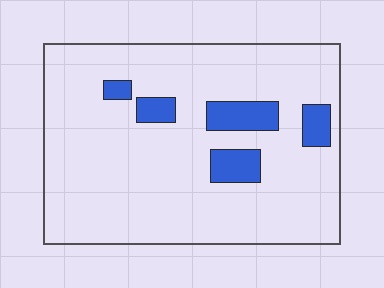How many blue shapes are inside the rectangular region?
5.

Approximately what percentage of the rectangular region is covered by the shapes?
Approximately 10%.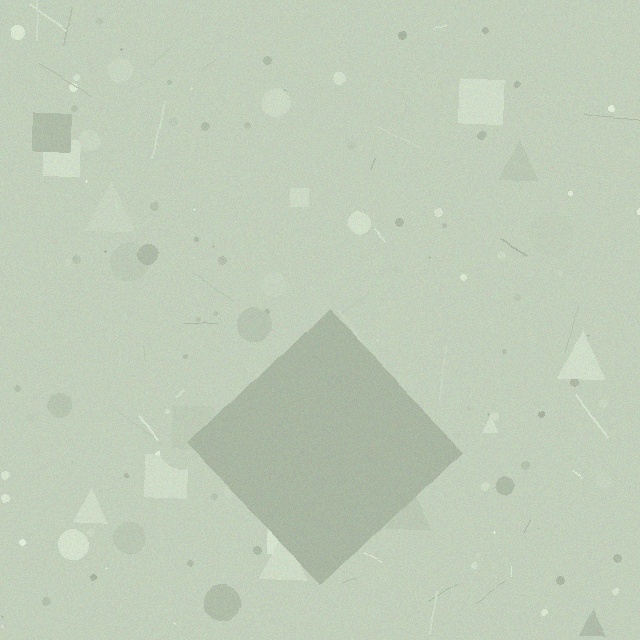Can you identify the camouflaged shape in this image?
The camouflaged shape is a diamond.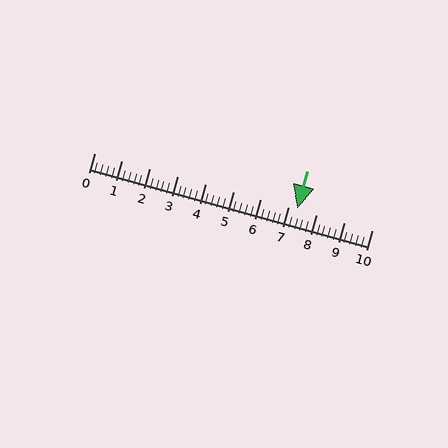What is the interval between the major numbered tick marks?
The major tick marks are spaced 1 units apart.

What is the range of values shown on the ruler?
The ruler shows values from 0 to 10.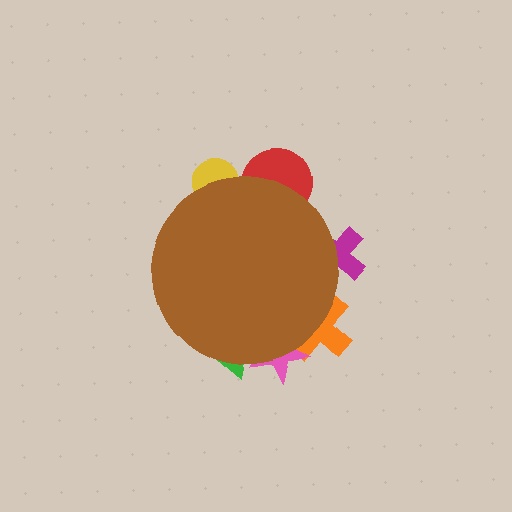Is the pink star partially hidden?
Yes, the pink star is partially hidden behind the brown circle.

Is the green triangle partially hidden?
Yes, the green triangle is partially hidden behind the brown circle.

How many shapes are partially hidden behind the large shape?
6 shapes are partially hidden.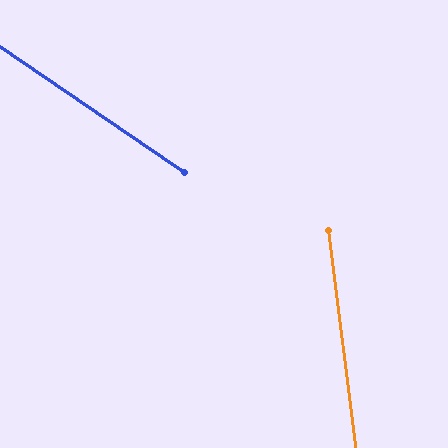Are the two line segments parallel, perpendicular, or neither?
Neither parallel nor perpendicular — they differ by about 49°.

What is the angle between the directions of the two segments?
Approximately 49 degrees.